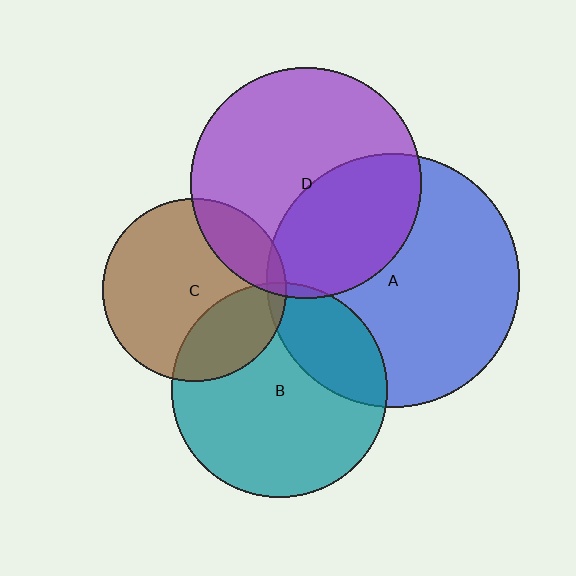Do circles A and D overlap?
Yes.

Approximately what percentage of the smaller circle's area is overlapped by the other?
Approximately 40%.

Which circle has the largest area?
Circle A (blue).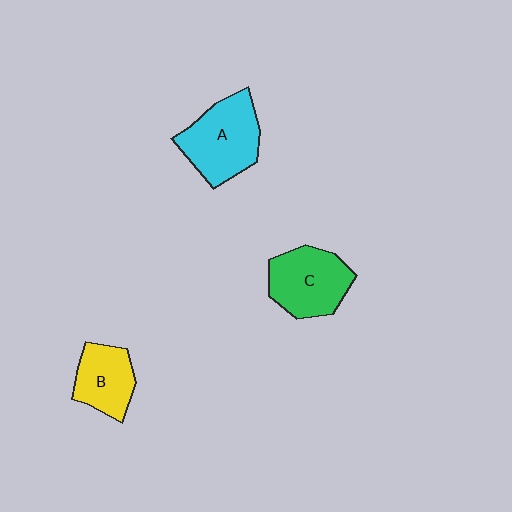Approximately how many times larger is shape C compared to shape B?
Approximately 1.3 times.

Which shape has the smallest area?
Shape B (yellow).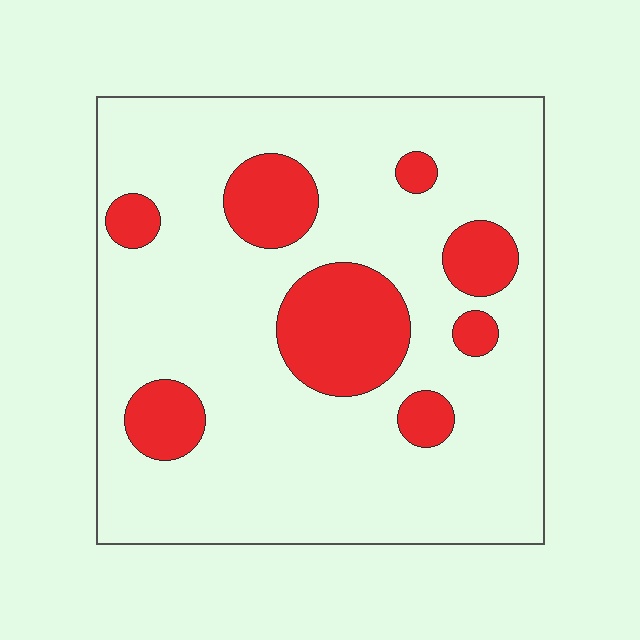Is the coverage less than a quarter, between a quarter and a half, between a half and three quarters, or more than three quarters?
Less than a quarter.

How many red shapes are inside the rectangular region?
8.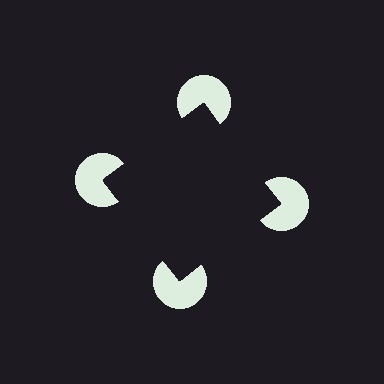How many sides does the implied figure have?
4 sides.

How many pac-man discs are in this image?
There are 4 — one at each vertex of the illusory square.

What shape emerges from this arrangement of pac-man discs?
An illusory square — its edges are inferred from the aligned wedge cuts in the pac-man discs, not physically drawn.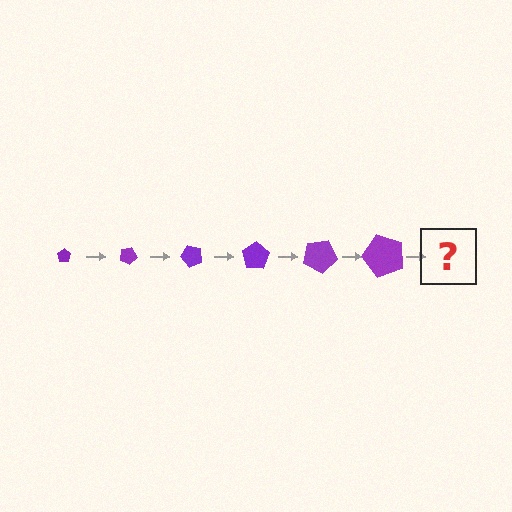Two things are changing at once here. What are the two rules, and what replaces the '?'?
The two rules are that the pentagon grows larger each step and it rotates 25 degrees each step. The '?' should be a pentagon, larger than the previous one and rotated 150 degrees from the start.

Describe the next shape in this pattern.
It should be a pentagon, larger than the previous one and rotated 150 degrees from the start.